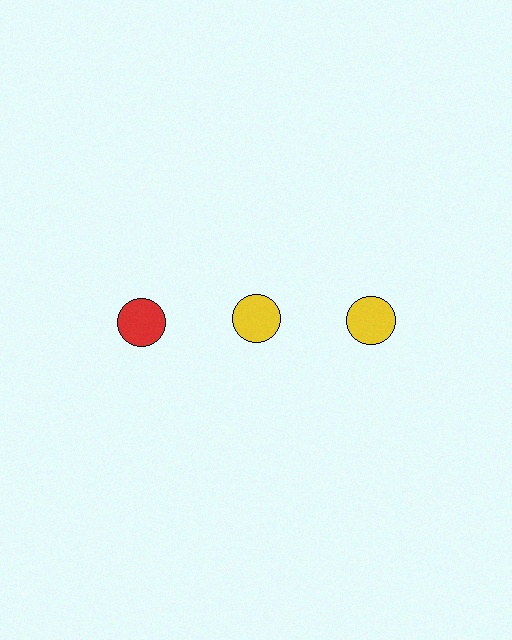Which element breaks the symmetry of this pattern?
The red circle in the top row, leftmost column breaks the symmetry. All other shapes are yellow circles.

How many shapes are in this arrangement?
There are 3 shapes arranged in a grid pattern.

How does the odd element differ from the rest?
It has a different color: red instead of yellow.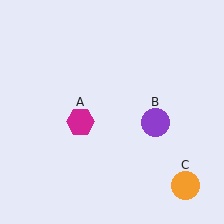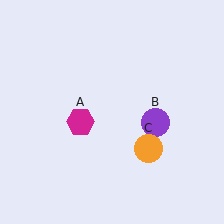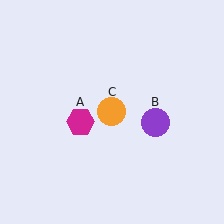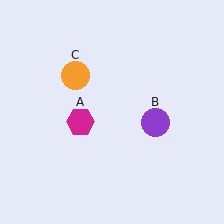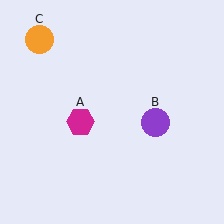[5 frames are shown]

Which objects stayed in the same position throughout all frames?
Magenta hexagon (object A) and purple circle (object B) remained stationary.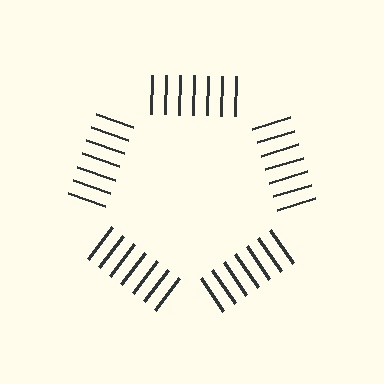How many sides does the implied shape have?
5 sides — the line-ends trace a pentagon.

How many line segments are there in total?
35 — 7 along each of the 5 edges.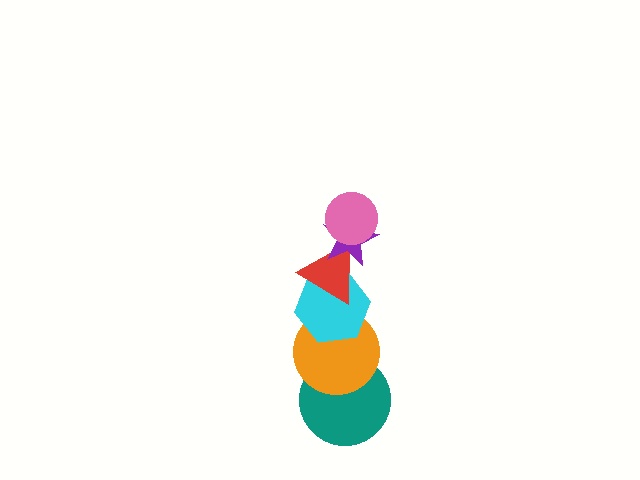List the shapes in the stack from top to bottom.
From top to bottom: the pink circle, the purple star, the red triangle, the cyan hexagon, the orange circle, the teal circle.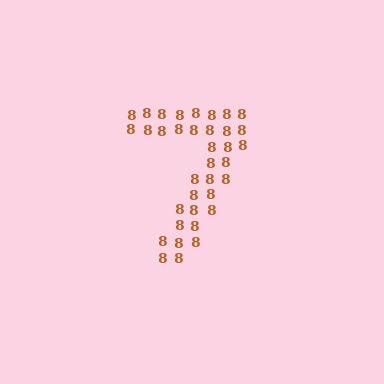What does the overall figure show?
The overall figure shows the digit 7.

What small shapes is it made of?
It is made of small digit 8's.